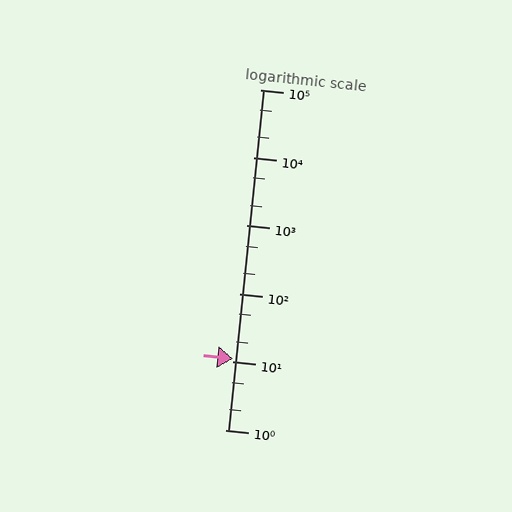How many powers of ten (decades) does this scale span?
The scale spans 5 decades, from 1 to 100000.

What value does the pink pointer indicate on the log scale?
The pointer indicates approximately 11.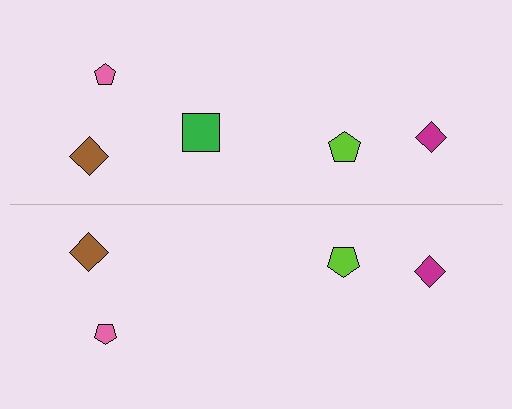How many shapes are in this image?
There are 9 shapes in this image.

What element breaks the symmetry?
A green square is missing from the bottom side.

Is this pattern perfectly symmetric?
No, the pattern is not perfectly symmetric. A green square is missing from the bottom side.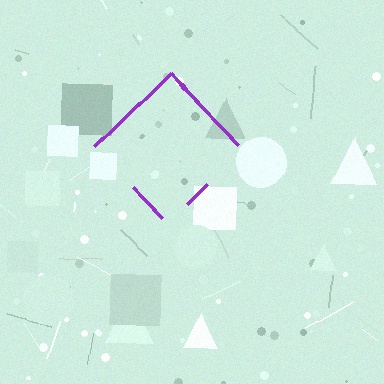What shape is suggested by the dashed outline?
The dashed outline suggests a diamond.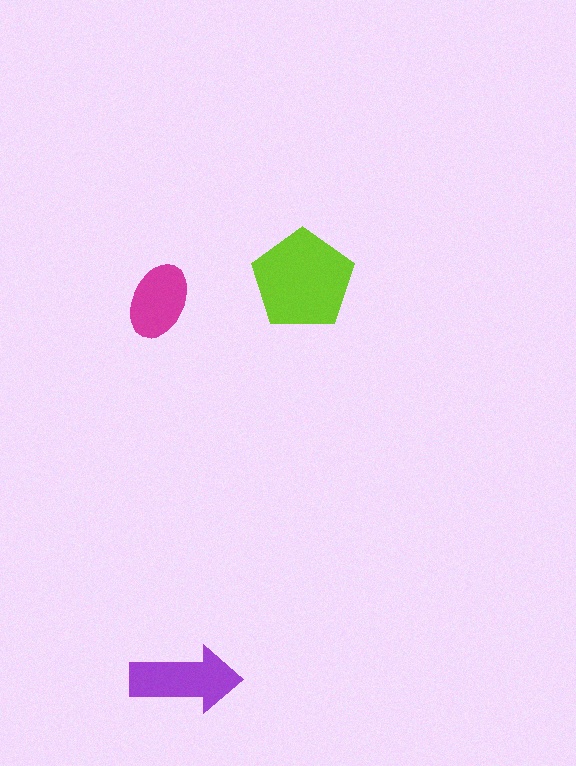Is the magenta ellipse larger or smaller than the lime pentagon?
Smaller.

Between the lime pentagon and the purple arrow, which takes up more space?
The lime pentagon.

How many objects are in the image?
There are 3 objects in the image.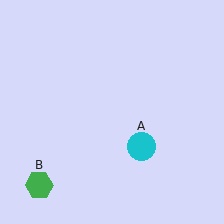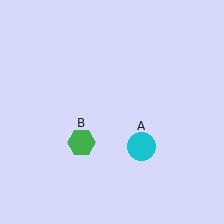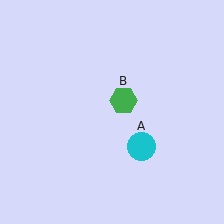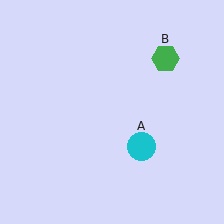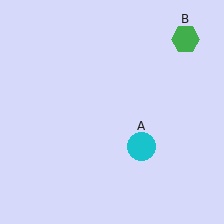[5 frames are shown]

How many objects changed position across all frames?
1 object changed position: green hexagon (object B).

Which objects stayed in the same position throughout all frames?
Cyan circle (object A) remained stationary.